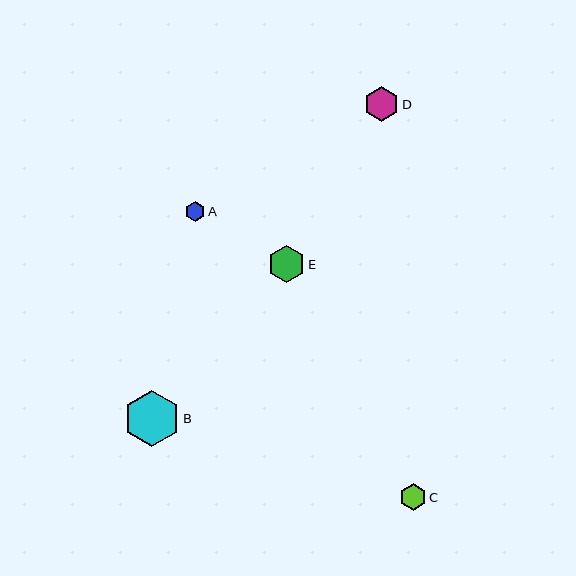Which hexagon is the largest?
Hexagon B is the largest with a size of approximately 56 pixels.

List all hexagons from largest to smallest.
From largest to smallest: B, E, D, C, A.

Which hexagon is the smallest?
Hexagon A is the smallest with a size of approximately 20 pixels.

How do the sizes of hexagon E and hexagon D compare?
Hexagon E and hexagon D are approximately the same size.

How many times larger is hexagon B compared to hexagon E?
Hexagon B is approximately 1.5 times the size of hexagon E.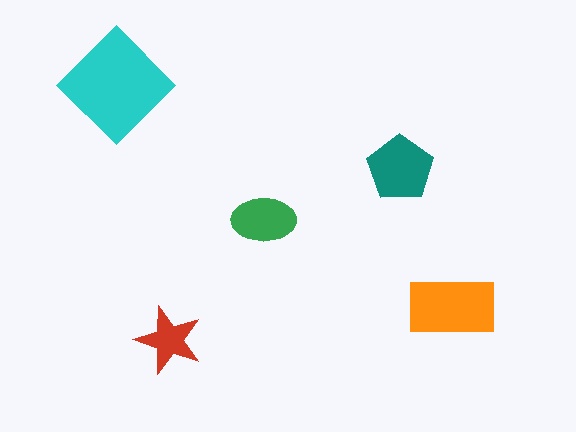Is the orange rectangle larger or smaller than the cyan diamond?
Smaller.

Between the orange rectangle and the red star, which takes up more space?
The orange rectangle.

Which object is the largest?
The cyan diamond.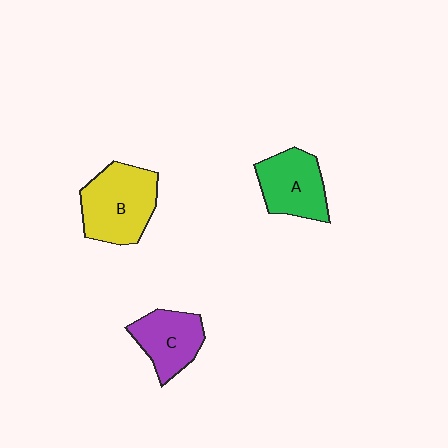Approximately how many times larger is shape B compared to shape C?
Approximately 1.4 times.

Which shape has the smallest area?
Shape C (purple).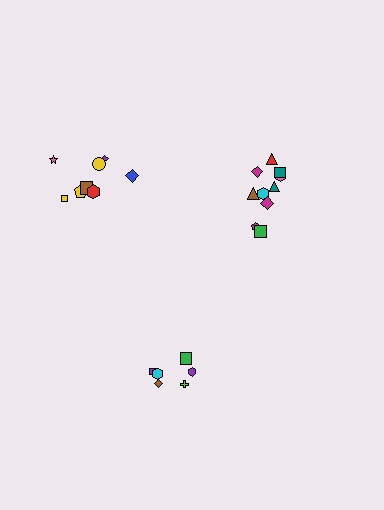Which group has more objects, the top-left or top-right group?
The top-right group.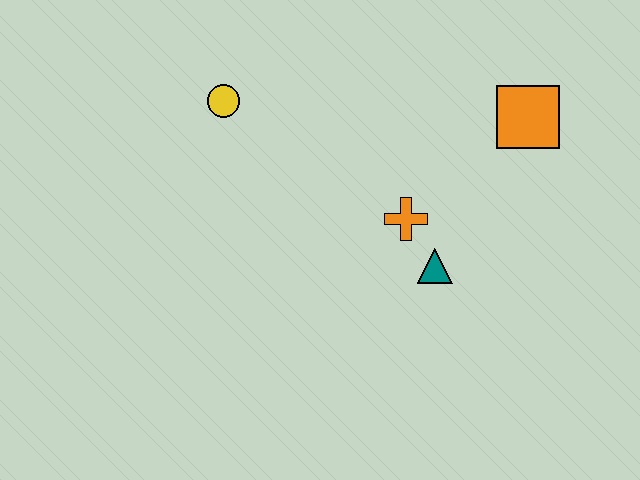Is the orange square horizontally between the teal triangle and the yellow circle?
No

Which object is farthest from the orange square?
The yellow circle is farthest from the orange square.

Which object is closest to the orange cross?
The teal triangle is closest to the orange cross.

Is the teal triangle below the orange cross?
Yes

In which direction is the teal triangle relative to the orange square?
The teal triangle is below the orange square.